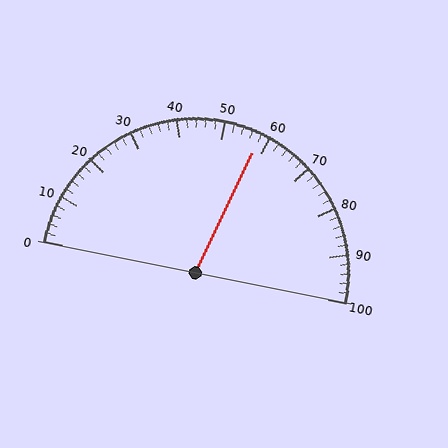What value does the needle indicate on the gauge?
The needle indicates approximately 58.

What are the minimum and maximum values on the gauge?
The gauge ranges from 0 to 100.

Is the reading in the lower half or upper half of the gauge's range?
The reading is in the upper half of the range (0 to 100).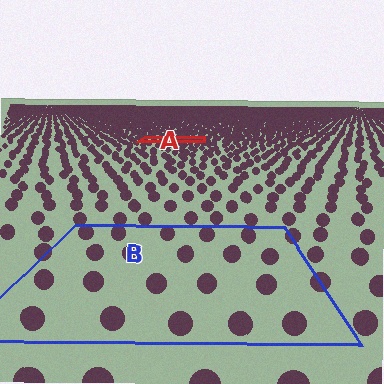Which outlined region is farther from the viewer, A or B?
Region A is farther from the viewer — the texture elements inside it appear smaller and more densely packed.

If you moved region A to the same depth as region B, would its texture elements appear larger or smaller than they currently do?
They would appear larger. At a closer depth, the same texture elements are projected at a bigger on-screen size.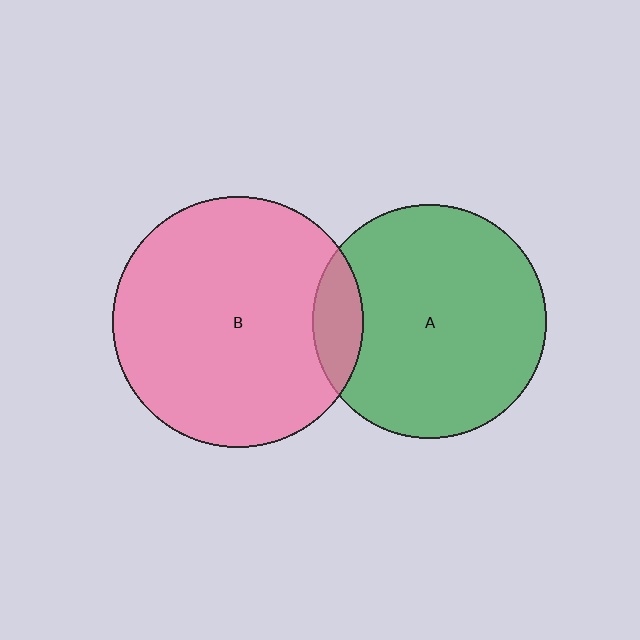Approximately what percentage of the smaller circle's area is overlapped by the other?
Approximately 10%.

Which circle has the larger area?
Circle B (pink).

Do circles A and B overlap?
Yes.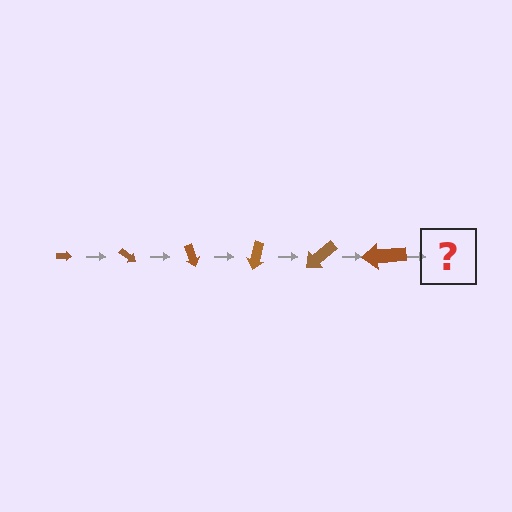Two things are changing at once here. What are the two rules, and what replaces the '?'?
The two rules are that the arrow grows larger each step and it rotates 35 degrees each step. The '?' should be an arrow, larger than the previous one and rotated 210 degrees from the start.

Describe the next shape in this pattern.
It should be an arrow, larger than the previous one and rotated 210 degrees from the start.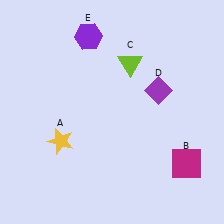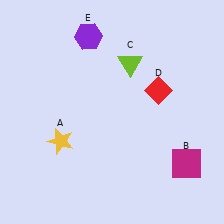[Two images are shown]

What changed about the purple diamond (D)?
In Image 1, D is purple. In Image 2, it changed to red.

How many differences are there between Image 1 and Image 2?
There is 1 difference between the two images.